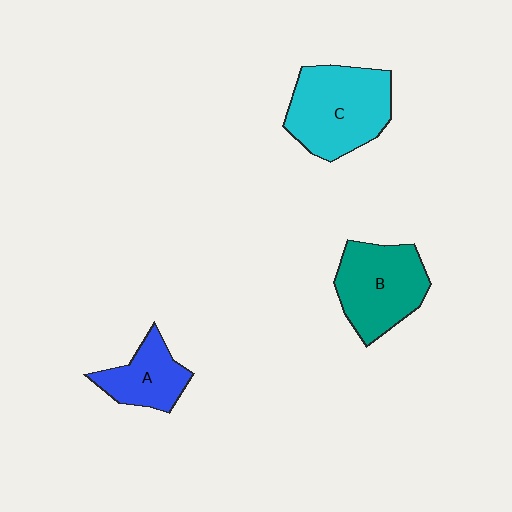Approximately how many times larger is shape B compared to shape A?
Approximately 1.6 times.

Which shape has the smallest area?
Shape A (blue).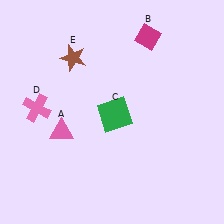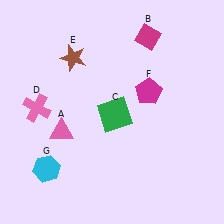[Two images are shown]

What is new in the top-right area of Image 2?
A magenta pentagon (F) was added in the top-right area of Image 2.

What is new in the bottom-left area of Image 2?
A cyan hexagon (G) was added in the bottom-left area of Image 2.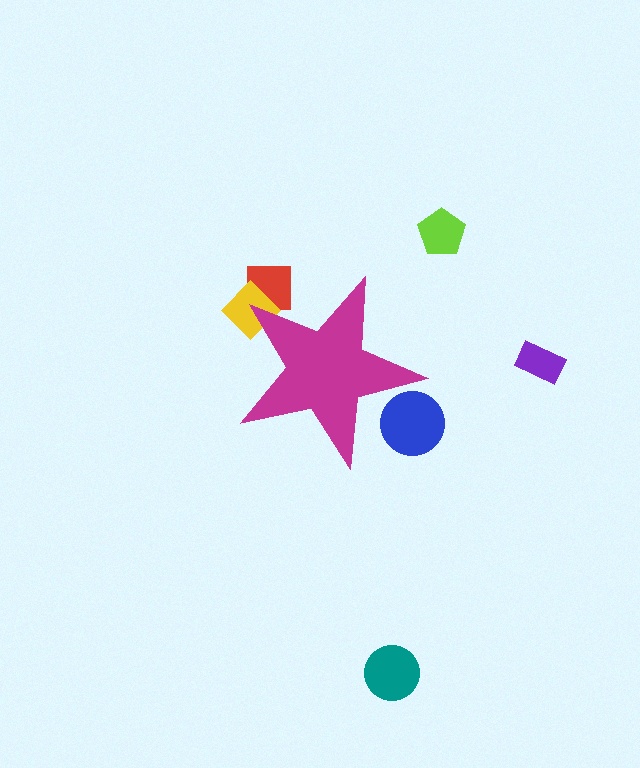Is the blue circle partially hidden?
Yes, the blue circle is partially hidden behind the magenta star.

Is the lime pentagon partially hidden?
No, the lime pentagon is fully visible.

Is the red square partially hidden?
Yes, the red square is partially hidden behind the magenta star.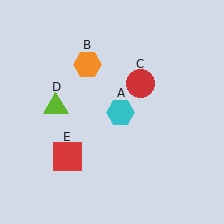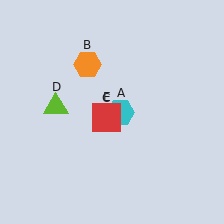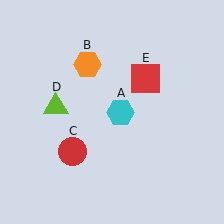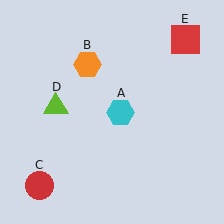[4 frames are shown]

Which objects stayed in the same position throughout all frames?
Cyan hexagon (object A) and orange hexagon (object B) and lime triangle (object D) remained stationary.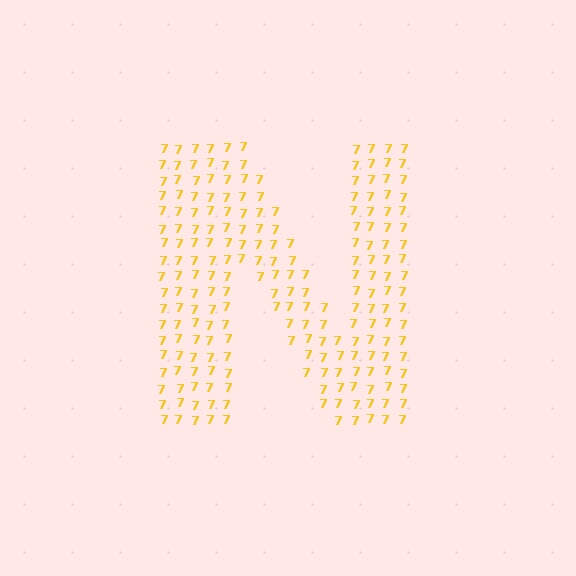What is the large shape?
The large shape is the letter N.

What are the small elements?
The small elements are digit 7's.